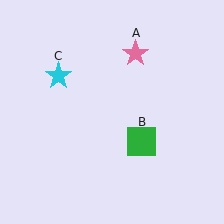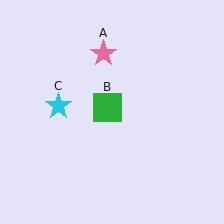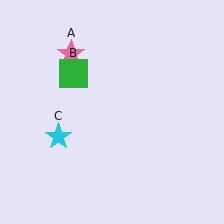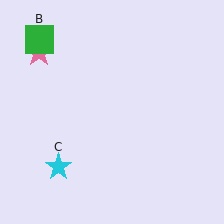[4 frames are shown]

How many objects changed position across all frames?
3 objects changed position: pink star (object A), green square (object B), cyan star (object C).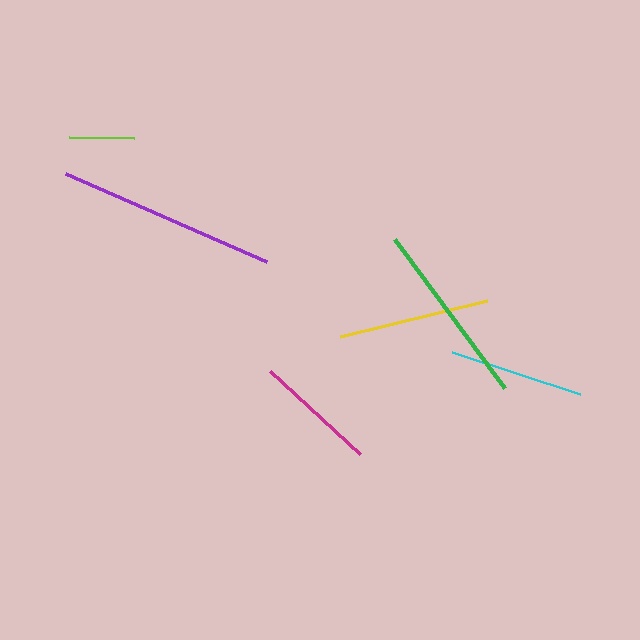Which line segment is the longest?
The purple line is the longest at approximately 219 pixels.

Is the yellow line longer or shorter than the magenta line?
The yellow line is longer than the magenta line.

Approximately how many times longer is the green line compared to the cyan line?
The green line is approximately 1.4 times the length of the cyan line.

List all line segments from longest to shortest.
From longest to shortest: purple, green, yellow, cyan, magenta, lime.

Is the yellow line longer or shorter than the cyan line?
The yellow line is longer than the cyan line.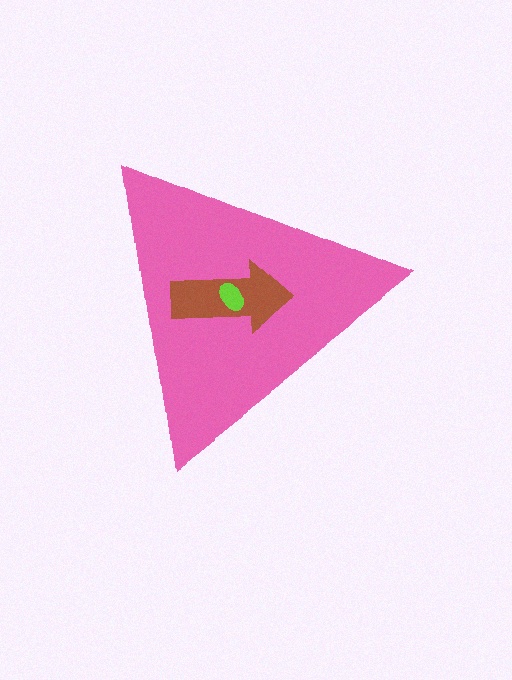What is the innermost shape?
The lime ellipse.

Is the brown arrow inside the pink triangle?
Yes.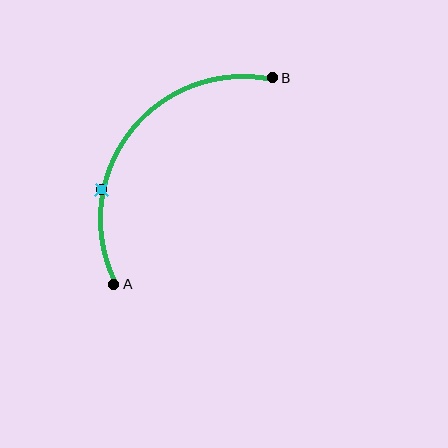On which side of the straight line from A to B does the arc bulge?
The arc bulges above and to the left of the straight line connecting A and B.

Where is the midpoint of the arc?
The arc midpoint is the point on the curve farthest from the straight line joining A and B. It sits above and to the left of that line.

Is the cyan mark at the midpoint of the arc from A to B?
No. The cyan mark lies on the arc but is closer to endpoint A. The arc midpoint would be at the point on the curve equidistant along the arc from both A and B.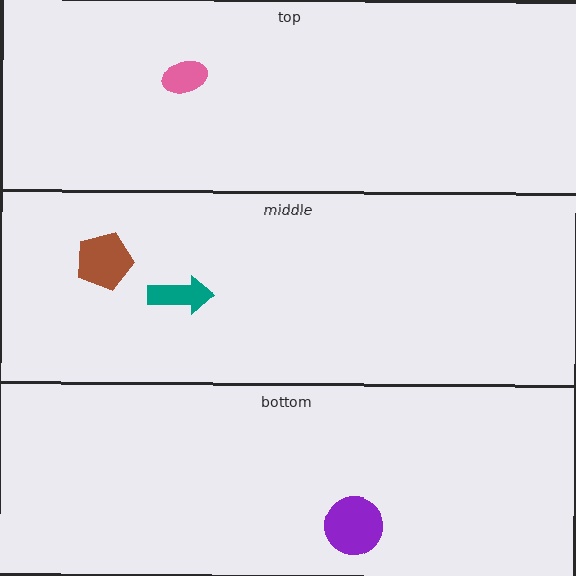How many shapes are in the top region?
1.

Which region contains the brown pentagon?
The middle region.